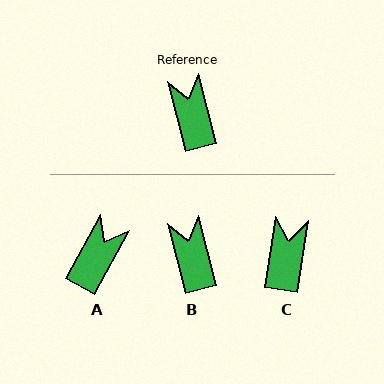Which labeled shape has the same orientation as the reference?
B.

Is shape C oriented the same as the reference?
No, it is off by about 23 degrees.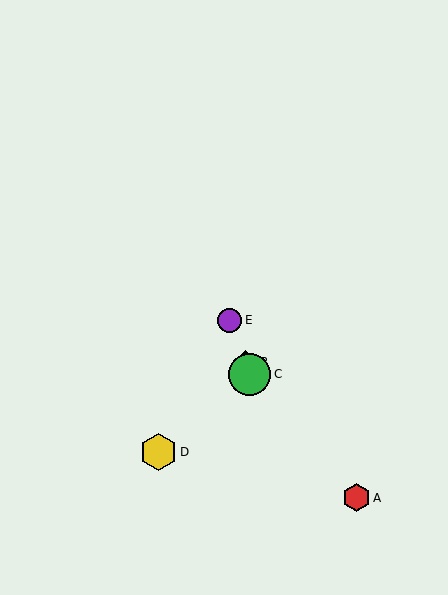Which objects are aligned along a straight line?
Objects B, C, E are aligned along a straight line.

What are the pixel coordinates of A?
Object A is at (356, 498).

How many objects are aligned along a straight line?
3 objects (B, C, E) are aligned along a straight line.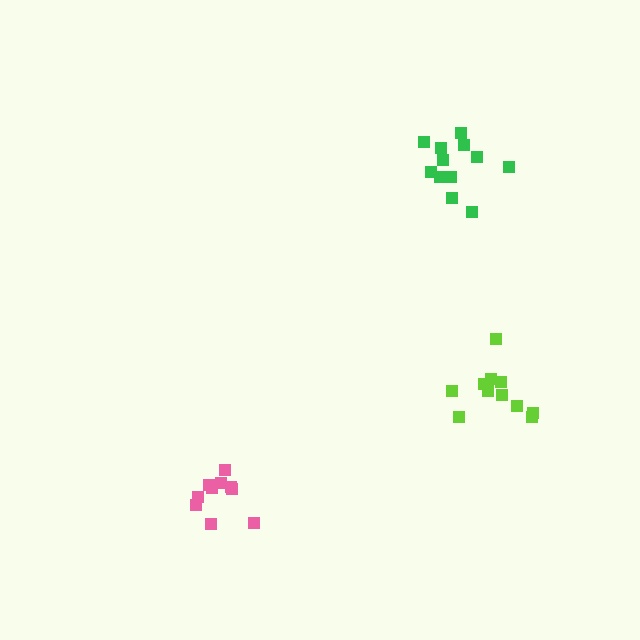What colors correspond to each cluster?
The clusters are colored: pink, green, lime.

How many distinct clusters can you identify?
There are 3 distinct clusters.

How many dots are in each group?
Group 1: 10 dots, Group 2: 12 dots, Group 3: 11 dots (33 total).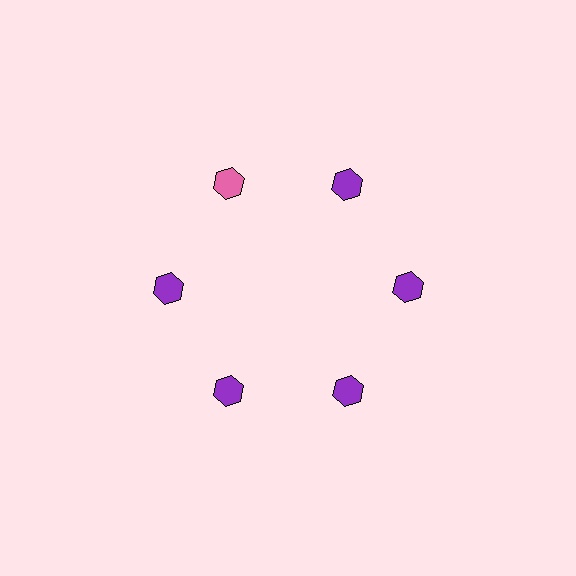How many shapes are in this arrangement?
There are 6 shapes arranged in a ring pattern.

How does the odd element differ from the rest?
It has a different color: pink instead of purple.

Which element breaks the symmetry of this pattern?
The pink hexagon at roughly the 11 o'clock position breaks the symmetry. All other shapes are purple hexagons.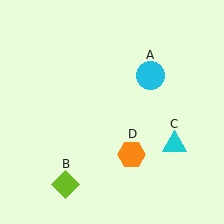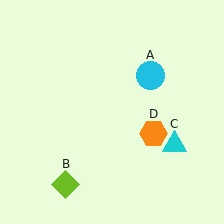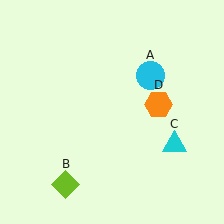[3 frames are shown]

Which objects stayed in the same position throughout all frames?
Cyan circle (object A) and lime diamond (object B) and cyan triangle (object C) remained stationary.